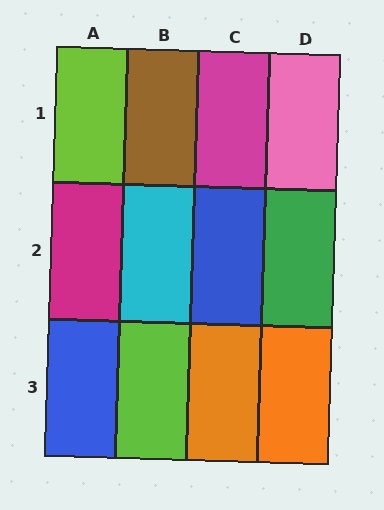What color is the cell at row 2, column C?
Blue.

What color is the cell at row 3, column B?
Lime.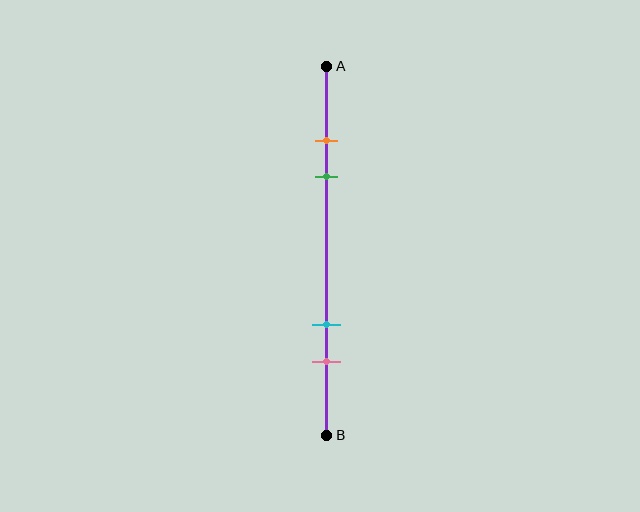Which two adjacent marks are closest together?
The orange and green marks are the closest adjacent pair.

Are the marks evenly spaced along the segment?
No, the marks are not evenly spaced.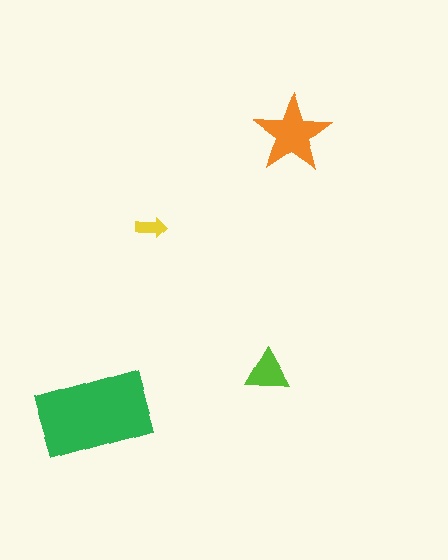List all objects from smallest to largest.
The yellow arrow, the lime triangle, the orange star, the green rectangle.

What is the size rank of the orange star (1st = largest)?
2nd.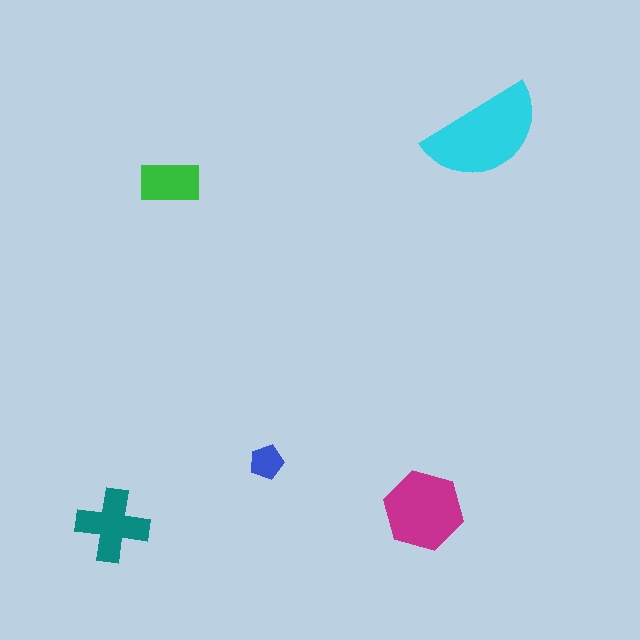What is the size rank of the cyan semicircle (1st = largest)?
1st.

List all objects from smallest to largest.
The blue pentagon, the green rectangle, the teal cross, the magenta hexagon, the cyan semicircle.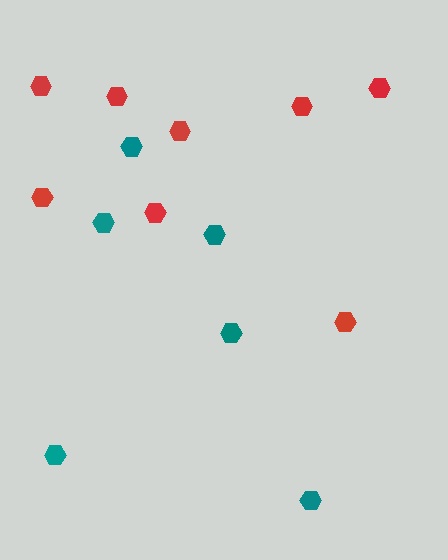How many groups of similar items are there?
There are 2 groups: one group of red hexagons (8) and one group of teal hexagons (6).